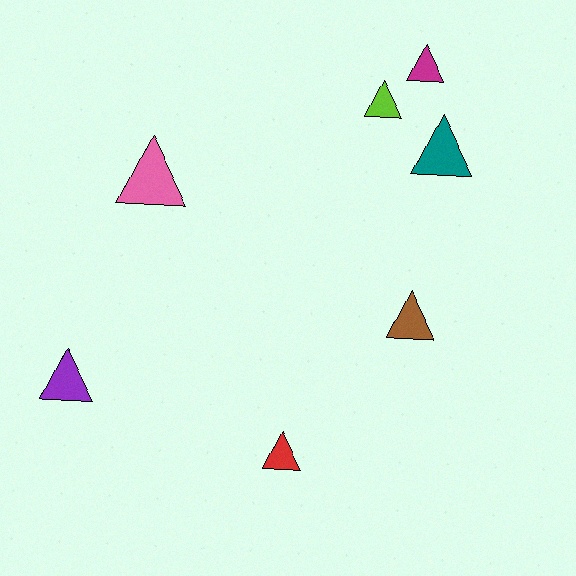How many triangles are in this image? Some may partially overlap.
There are 7 triangles.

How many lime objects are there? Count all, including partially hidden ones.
There is 1 lime object.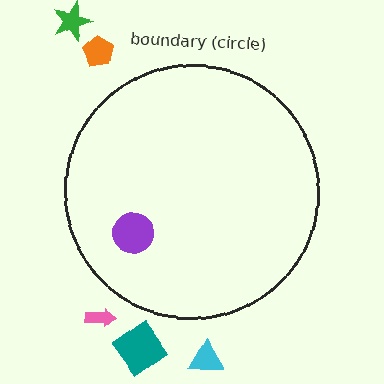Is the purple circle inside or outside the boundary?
Inside.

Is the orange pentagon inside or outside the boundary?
Outside.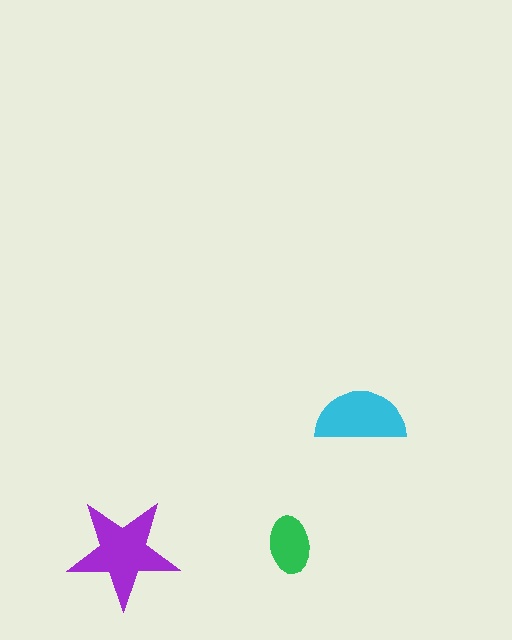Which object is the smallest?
The green ellipse.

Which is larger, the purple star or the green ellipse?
The purple star.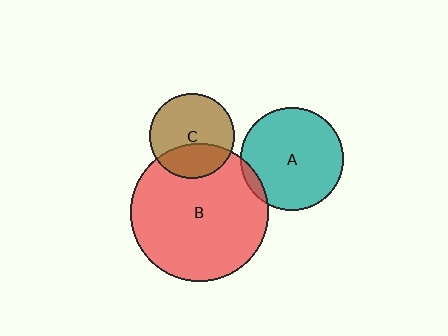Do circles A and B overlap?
Yes.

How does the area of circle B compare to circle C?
Approximately 2.7 times.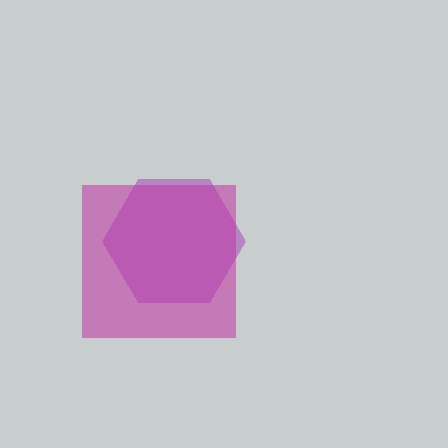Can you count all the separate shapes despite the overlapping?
Yes, there are 2 separate shapes.